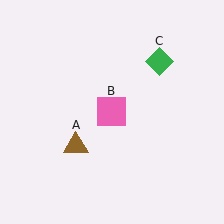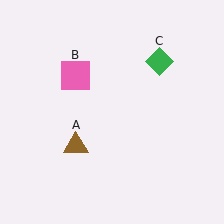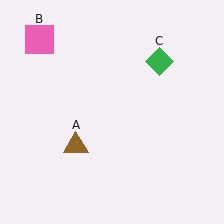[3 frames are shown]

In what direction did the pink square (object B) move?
The pink square (object B) moved up and to the left.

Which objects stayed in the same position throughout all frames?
Brown triangle (object A) and green diamond (object C) remained stationary.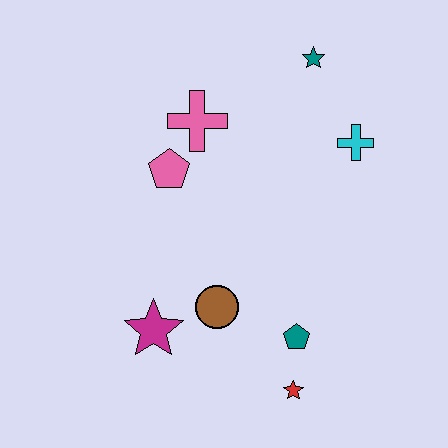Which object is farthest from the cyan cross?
The magenta star is farthest from the cyan cross.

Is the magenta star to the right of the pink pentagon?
No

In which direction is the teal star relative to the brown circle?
The teal star is above the brown circle.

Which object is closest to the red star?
The teal pentagon is closest to the red star.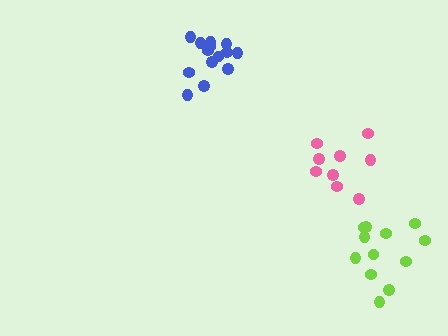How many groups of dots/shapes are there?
There are 3 groups.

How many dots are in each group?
Group 1: 12 dots, Group 2: 9 dots, Group 3: 14 dots (35 total).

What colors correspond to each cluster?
The clusters are colored: lime, pink, blue.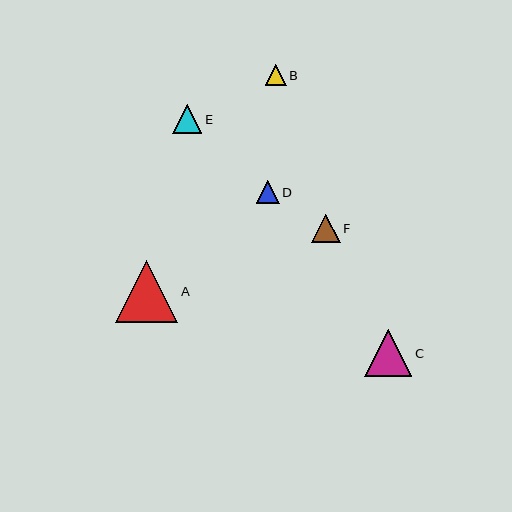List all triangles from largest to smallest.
From largest to smallest: A, C, E, F, D, B.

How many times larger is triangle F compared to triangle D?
Triangle F is approximately 1.2 times the size of triangle D.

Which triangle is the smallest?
Triangle B is the smallest with a size of approximately 21 pixels.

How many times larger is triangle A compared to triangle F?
Triangle A is approximately 2.2 times the size of triangle F.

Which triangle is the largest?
Triangle A is the largest with a size of approximately 62 pixels.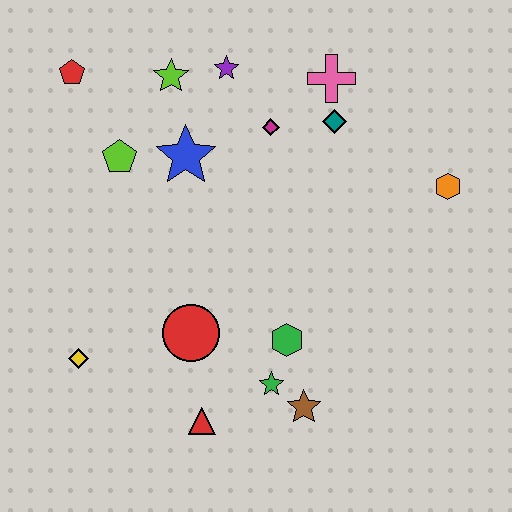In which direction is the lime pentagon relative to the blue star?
The lime pentagon is to the left of the blue star.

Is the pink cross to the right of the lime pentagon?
Yes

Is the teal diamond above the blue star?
Yes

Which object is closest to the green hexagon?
The green star is closest to the green hexagon.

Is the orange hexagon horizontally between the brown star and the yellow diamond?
No